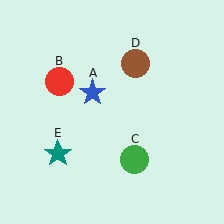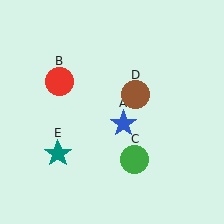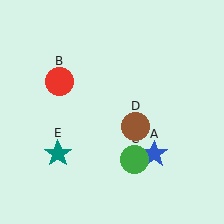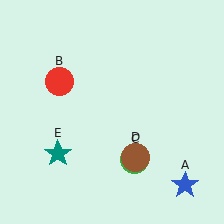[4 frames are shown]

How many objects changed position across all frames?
2 objects changed position: blue star (object A), brown circle (object D).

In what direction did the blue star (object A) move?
The blue star (object A) moved down and to the right.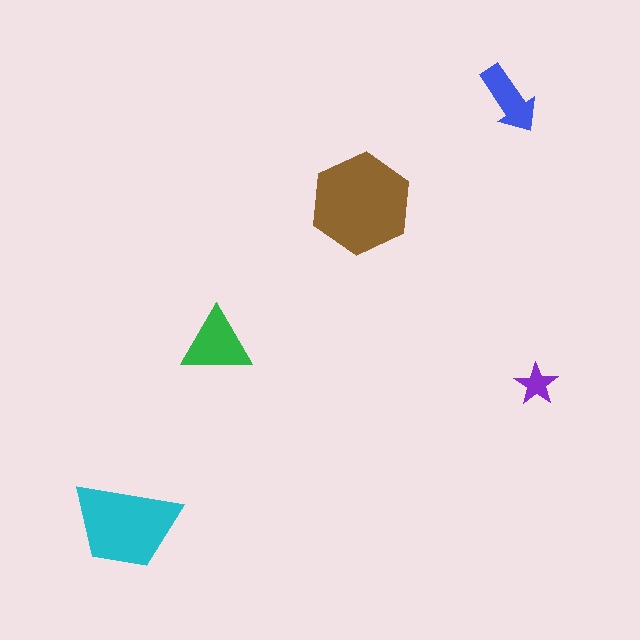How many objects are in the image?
There are 5 objects in the image.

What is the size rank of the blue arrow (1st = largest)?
4th.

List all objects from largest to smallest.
The brown hexagon, the cyan trapezoid, the green triangle, the blue arrow, the purple star.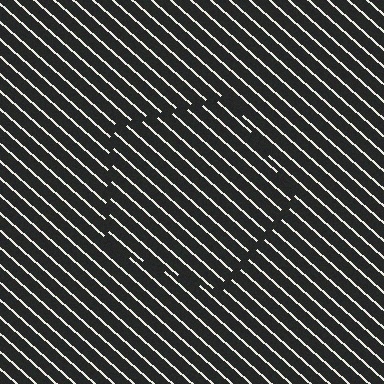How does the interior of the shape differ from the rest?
The interior of the shape contains the same grating, shifted by half a period — the contour is defined by the phase discontinuity where line-ends from the inner and outer gratings abut.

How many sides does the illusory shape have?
5 sides — the line-ends trace a pentagon.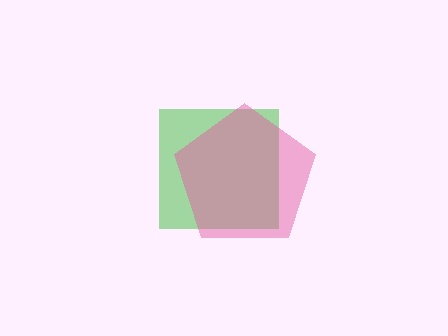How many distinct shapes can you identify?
There are 2 distinct shapes: a green square, a pink pentagon.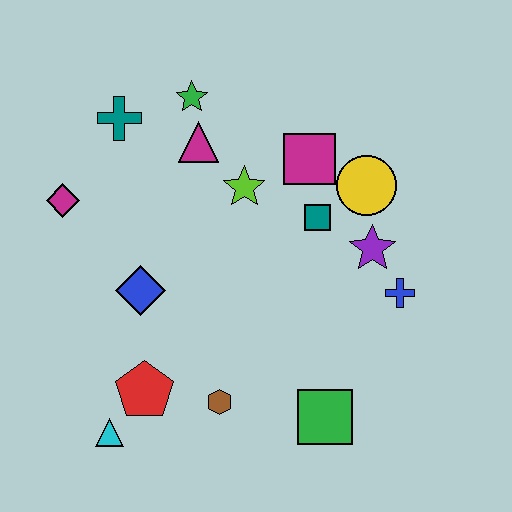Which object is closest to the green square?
The brown hexagon is closest to the green square.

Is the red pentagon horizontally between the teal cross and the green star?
Yes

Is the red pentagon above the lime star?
No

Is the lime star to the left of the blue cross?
Yes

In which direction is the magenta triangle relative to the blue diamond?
The magenta triangle is above the blue diamond.